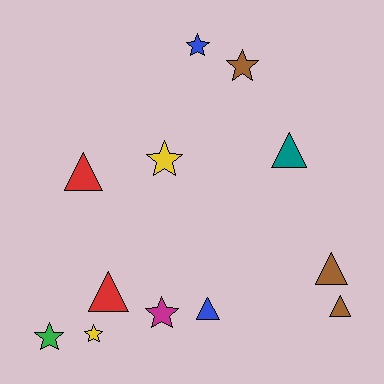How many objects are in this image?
There are 12 objects.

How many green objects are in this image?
There is 1 green object.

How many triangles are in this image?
There are 6 triangles.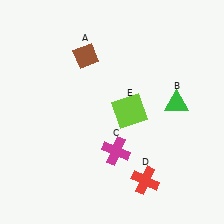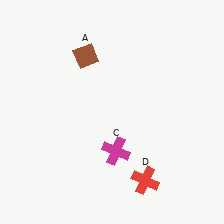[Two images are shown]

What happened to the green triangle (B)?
The green triangle (B) was removed in Image 2. It was in the top-right area of Image 1.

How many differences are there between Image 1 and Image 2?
There are 2 differences between the two images.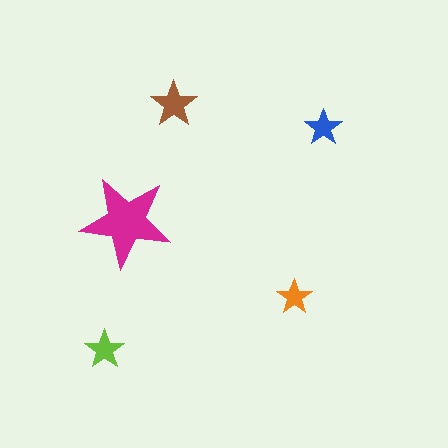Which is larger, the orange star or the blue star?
The blue one.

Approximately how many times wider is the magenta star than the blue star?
About 2.5 times wider.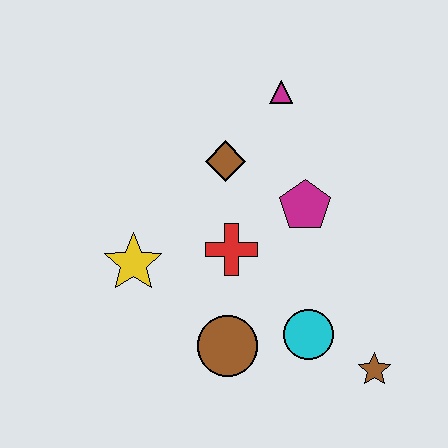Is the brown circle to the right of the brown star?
No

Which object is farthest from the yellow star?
The brown star is farthest from the yellow star.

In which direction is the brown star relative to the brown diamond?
The brown star is below the brown diamond.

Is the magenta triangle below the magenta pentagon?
No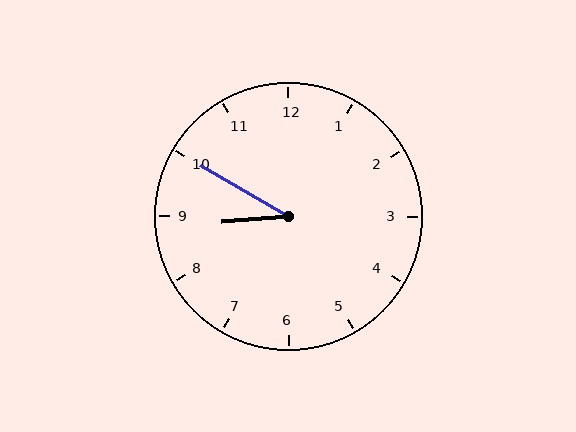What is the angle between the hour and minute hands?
Approximately 35 degrees.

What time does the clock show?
8:50.